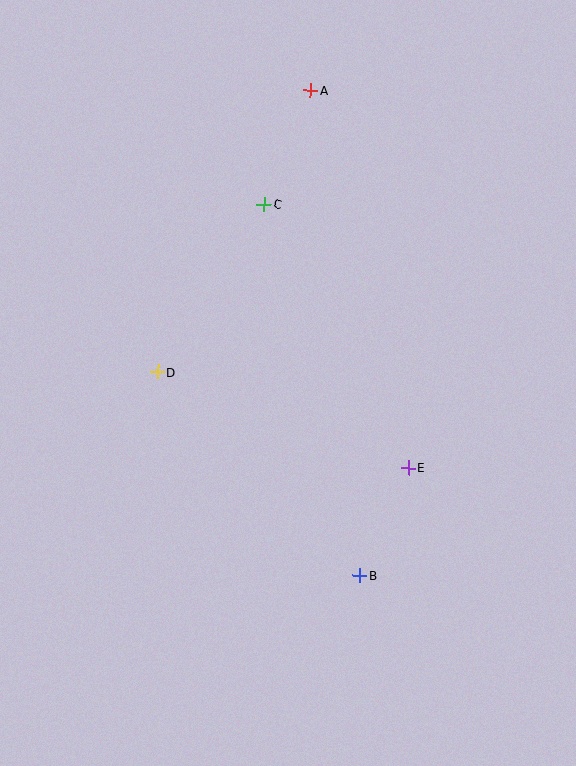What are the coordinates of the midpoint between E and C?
The midpoint between E and C is at (336, 336).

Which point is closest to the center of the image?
Point D at (158, 372) is closest to the center.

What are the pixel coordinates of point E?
Point E is at (408, 468).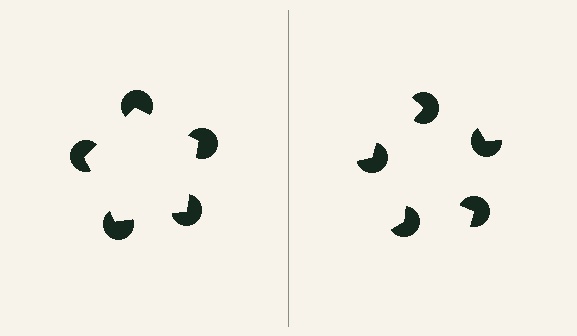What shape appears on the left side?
An illusory pentagon.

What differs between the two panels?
The pac-man discs are positioned identically on both sides; only the wedge orientations differ. On the left they align to a pentagon; on the right they are misaligned.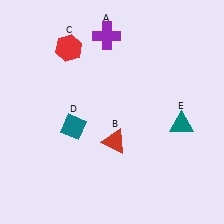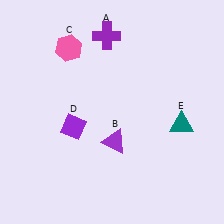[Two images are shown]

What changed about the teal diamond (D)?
In Image 1, D is teal. In Image 2, it changed to purple.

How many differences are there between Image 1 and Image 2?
There are 3 differences between the two images.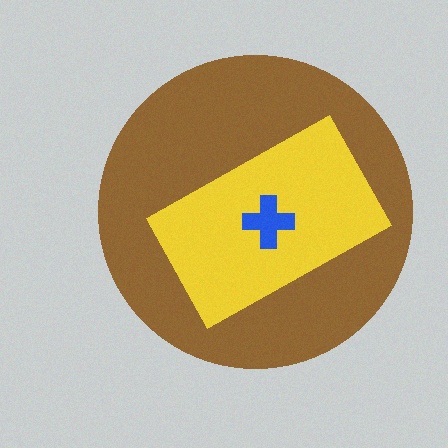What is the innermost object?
The blue cross.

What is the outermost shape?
The brown circle.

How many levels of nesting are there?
3.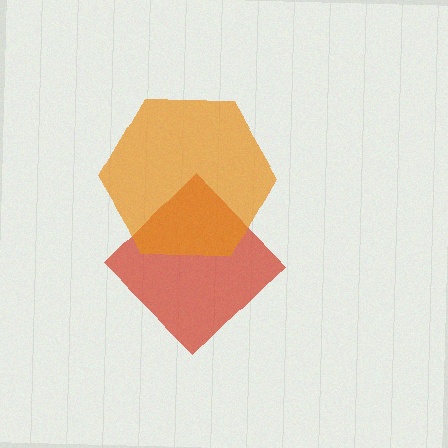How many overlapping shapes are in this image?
There are 2 overlapping shapes in the image.